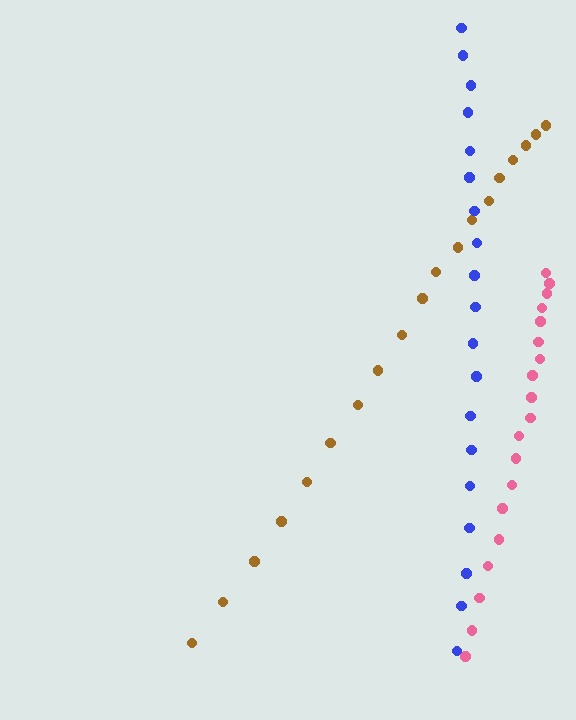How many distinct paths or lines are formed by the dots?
There are 3 distinct paths.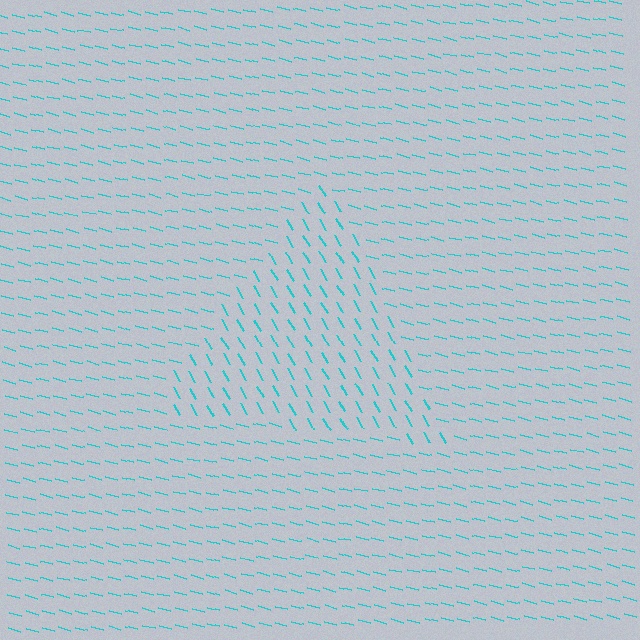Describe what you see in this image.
The image is filled with small cyan line segments. A triangle region in the image has lines oriented differently from the surrounding lines, creating a visible texture boundary.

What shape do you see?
I see a triangle.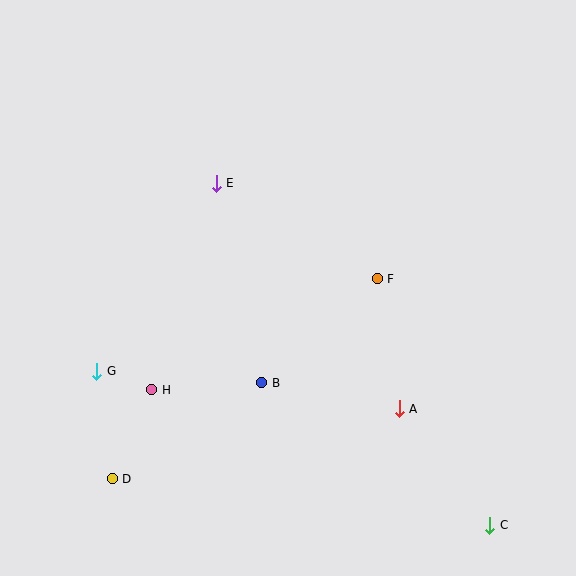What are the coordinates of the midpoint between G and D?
The midpoint between G and D is at (104, 425).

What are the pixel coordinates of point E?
Point E is at (216, 183).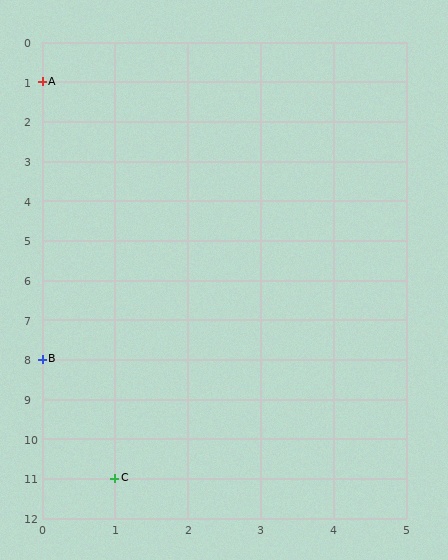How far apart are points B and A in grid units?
Points B and A are 7 rows apart.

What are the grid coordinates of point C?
Point C is at grid coordinates (1, 11).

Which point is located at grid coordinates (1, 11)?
Point C is at (1, 11).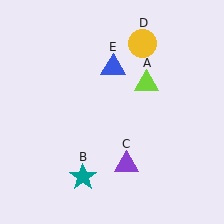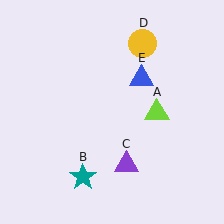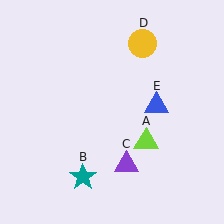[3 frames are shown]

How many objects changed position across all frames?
2 objects changed position: lime triangle (object A), blue triangle (object E).